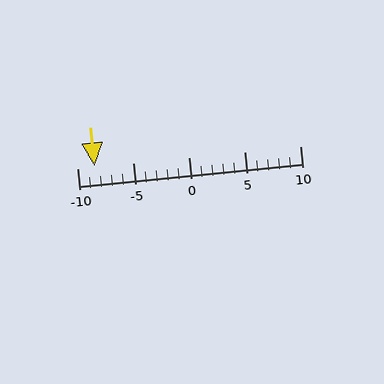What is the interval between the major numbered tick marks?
The major tick marks are spaced 5 units apart.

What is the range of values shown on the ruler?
The ruler shows values from -10 to 10.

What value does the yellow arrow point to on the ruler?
The yellow arrow points to approximately -8.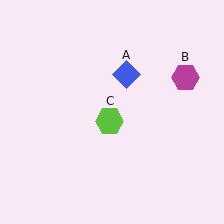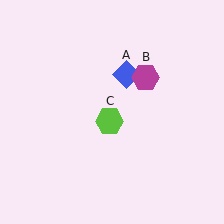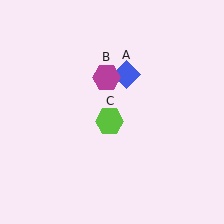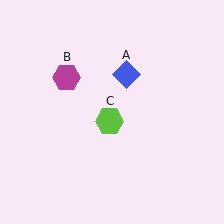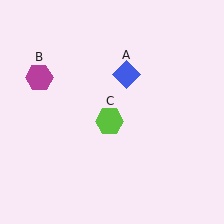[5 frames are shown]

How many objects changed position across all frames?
1 object changed position: magenta hexagon (object B).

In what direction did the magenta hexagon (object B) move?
The magenta hexagon (object B) moved left.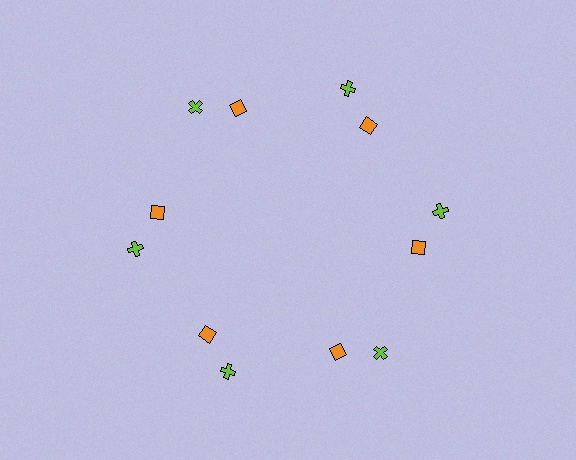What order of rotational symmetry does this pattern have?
This pattern has 6-fold rotational symmetry.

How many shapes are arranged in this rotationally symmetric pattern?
There are 12 shapes, arranged in 6 groups of 2.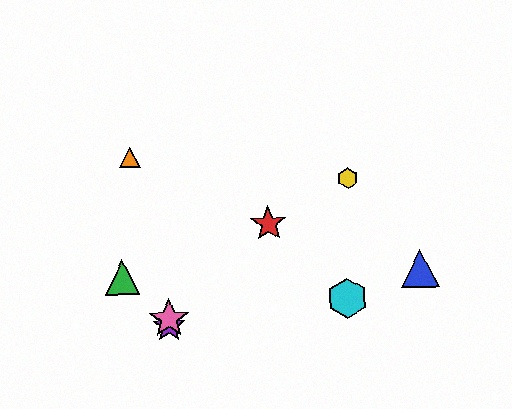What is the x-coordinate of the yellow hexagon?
The yellow hexagon is at x≈347.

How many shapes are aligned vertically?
2 shapes (the purple star, the pink star) are aligned vertically.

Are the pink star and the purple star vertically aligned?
Yes, both are at x≈169.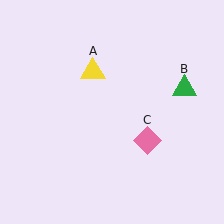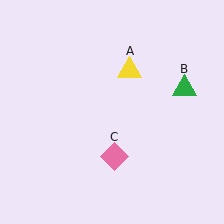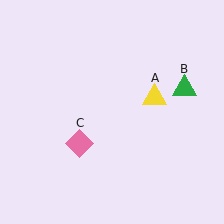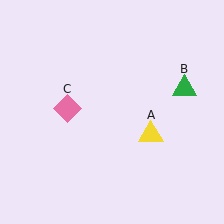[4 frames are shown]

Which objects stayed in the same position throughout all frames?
Green triangle (object B) remained stationary.